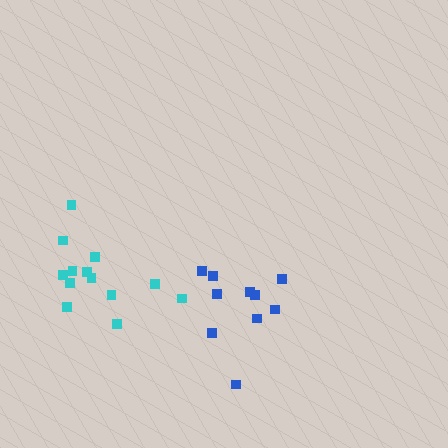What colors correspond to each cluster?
The clusters are colored: blue, cyan.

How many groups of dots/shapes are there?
There are 2 groups.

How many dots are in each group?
Group 1: 10 dots, Group 2: 13 dots (23 total).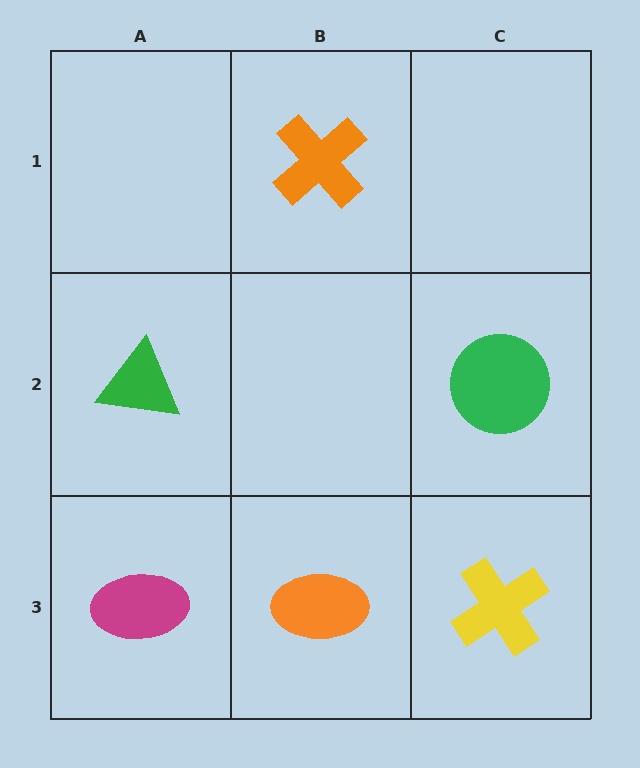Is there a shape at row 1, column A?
No, that cell is empty.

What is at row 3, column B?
An orange ellipse.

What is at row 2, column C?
A green circle.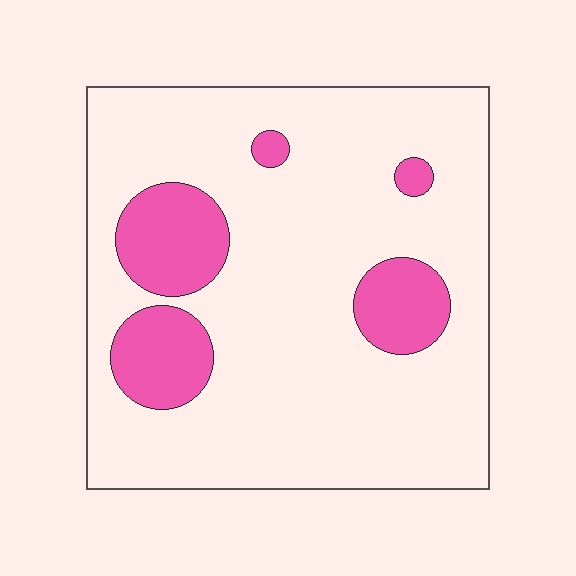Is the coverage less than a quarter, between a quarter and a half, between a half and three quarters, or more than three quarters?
Less than a quarter.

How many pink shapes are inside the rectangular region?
5.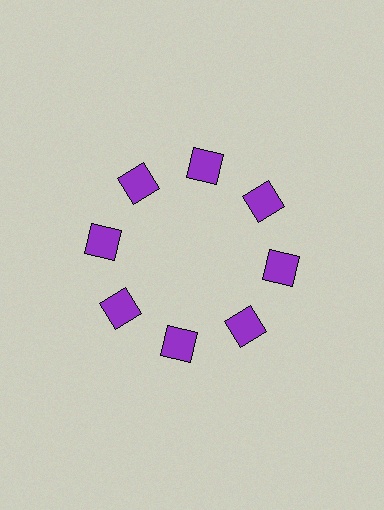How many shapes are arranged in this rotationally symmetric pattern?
There are 8 shapes, arranged in 8 groups of 1.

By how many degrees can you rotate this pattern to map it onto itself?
The pattern maps onto itself every 45 degrees of rotation.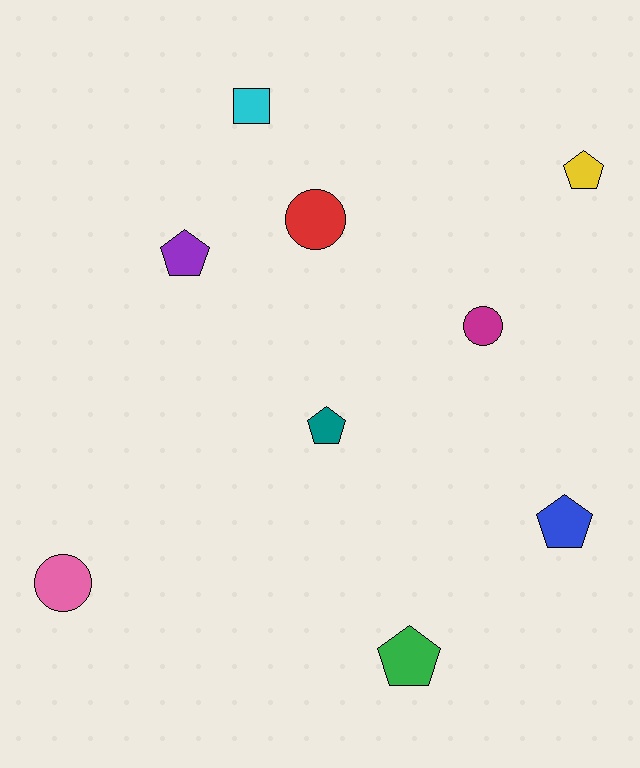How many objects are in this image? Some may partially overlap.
There are 9 objects.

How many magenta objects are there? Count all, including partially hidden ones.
There is 1 magenta object.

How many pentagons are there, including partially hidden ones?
There are 5 pentagons.